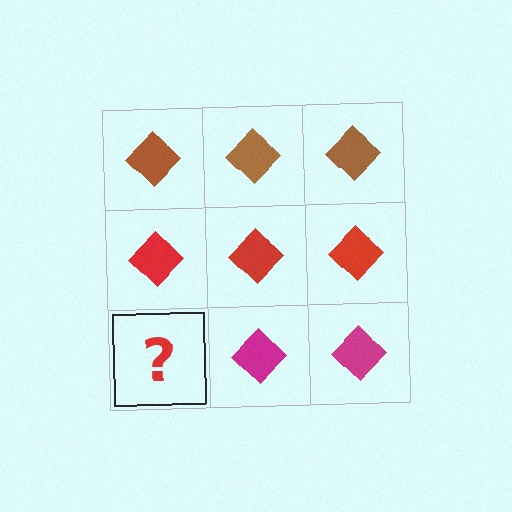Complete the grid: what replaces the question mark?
The question mark should be replaced with a magenta diamond.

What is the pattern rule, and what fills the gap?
The rule is that each row has a consistent color. The gap should be filled with a magenta diamond.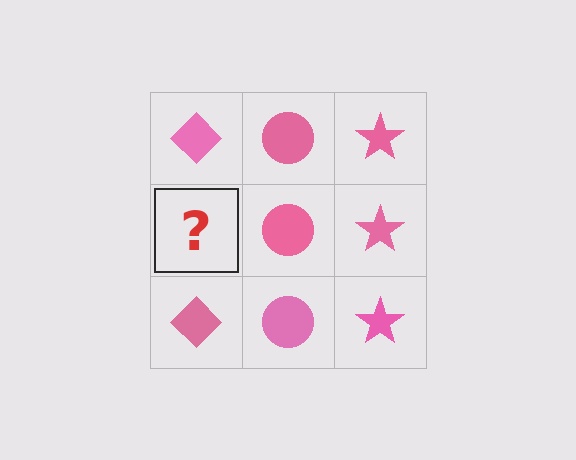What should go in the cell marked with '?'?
The missing cell should contain a pink diamond.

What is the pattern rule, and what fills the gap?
The rule is that each column has a consistent shape. The gap should be filled with a pink diamond.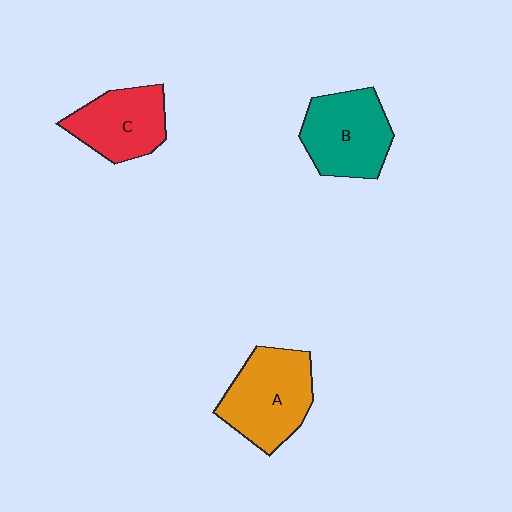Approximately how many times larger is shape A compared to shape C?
Approximately 1.2 times.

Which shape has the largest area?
Shape A (orange).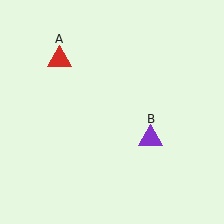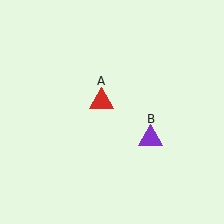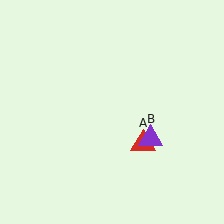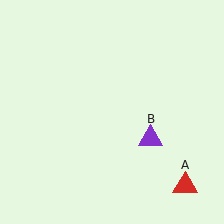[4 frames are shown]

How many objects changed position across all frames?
1 object changed position: red triangle (object A).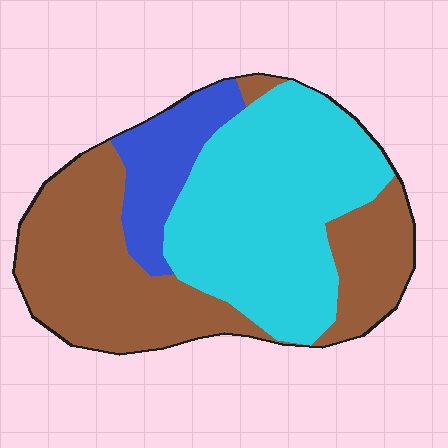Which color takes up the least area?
Blue, at roughly 15%.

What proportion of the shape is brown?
Brown covers around 45% of the shape.